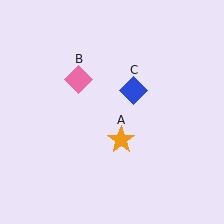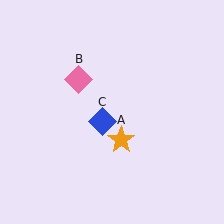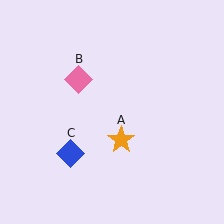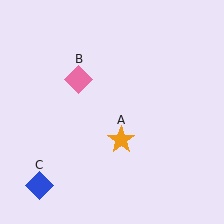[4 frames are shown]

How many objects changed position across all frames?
1 object changed position: blue diamond (object C).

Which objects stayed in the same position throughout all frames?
Orange star (object A) and pink diamond (object B) remained stationary.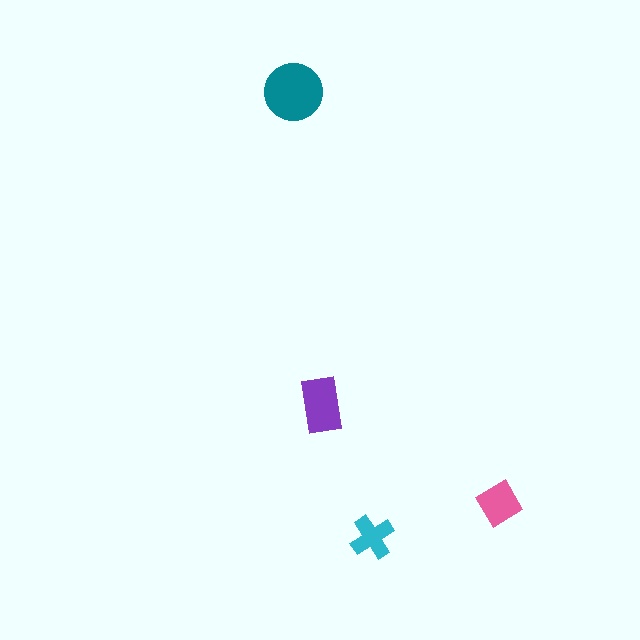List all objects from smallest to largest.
The cyan cross, the pink square, the purple rectangle, the teal circle.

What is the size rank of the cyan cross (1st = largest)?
4th.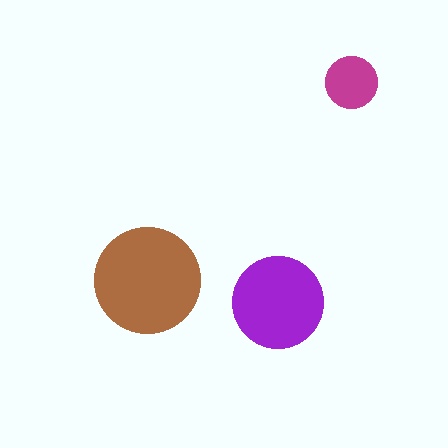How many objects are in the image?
There are 3 objects in the image.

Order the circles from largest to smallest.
the brown one, the purple one, the magenta one.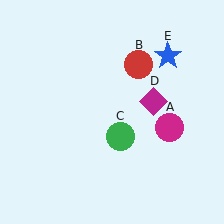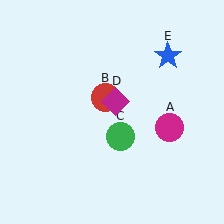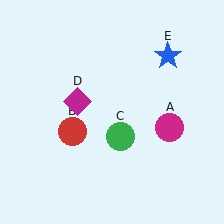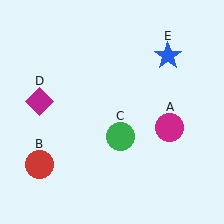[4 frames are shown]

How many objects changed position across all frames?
2 objects changed position: red circle (object B), magenta diamond (object D).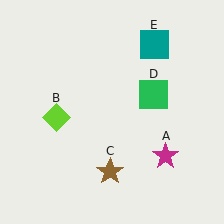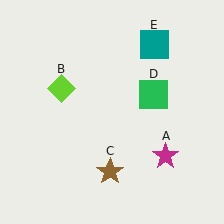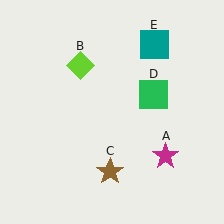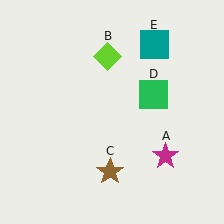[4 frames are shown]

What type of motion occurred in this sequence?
The lime diamond (object B) rotated clockwise around the center of the scene.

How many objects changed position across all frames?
1 object changed position: lime diamond (object B).